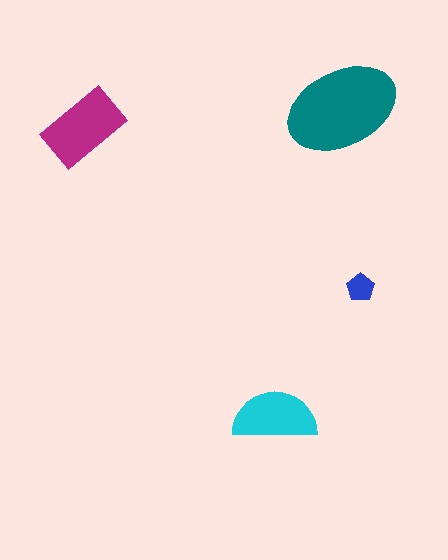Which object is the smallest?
The blue pentagon.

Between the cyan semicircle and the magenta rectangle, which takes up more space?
The magenta rectangle.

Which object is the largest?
The teal ellipse.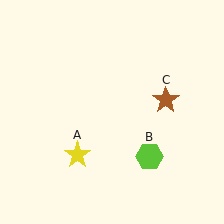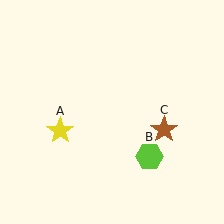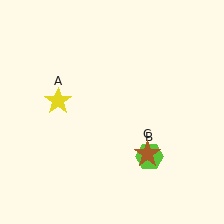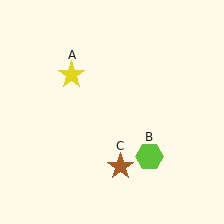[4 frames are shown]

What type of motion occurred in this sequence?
The yellow star (object A), brown star (object C) rotated clockwise around the center of the scene.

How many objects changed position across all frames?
2 objects changed position: yellow star (object A), brown star (object C).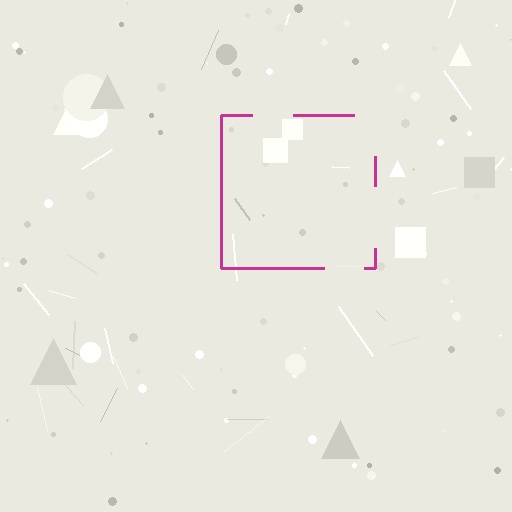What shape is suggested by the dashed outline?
The dashed outline suggests a square.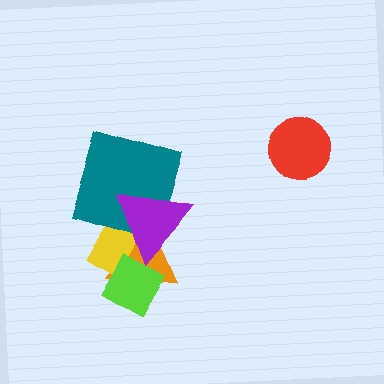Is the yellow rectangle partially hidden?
Yes, it is partially covered by another shape.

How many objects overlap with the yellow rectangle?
4 objects overlap with the yellow rectangle.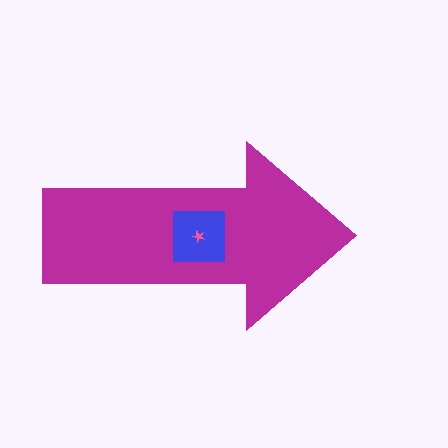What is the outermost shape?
The magenta arrow.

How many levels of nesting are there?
3.